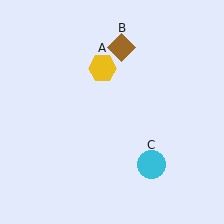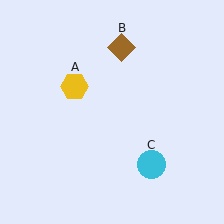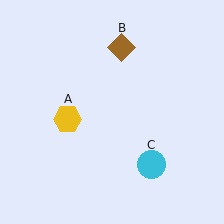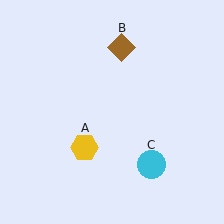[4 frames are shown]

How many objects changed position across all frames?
1 object changed position: yellow hexagon (object A).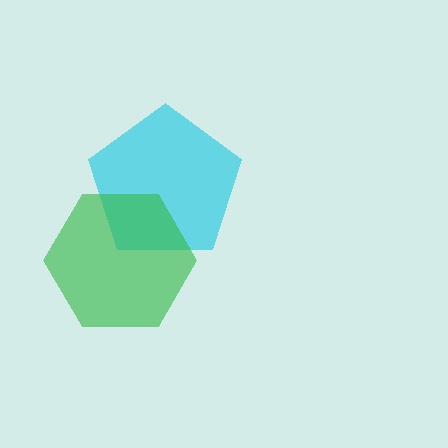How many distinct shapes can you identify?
There are 2 distinct shapes: a cyan pentagon, a green hexagon.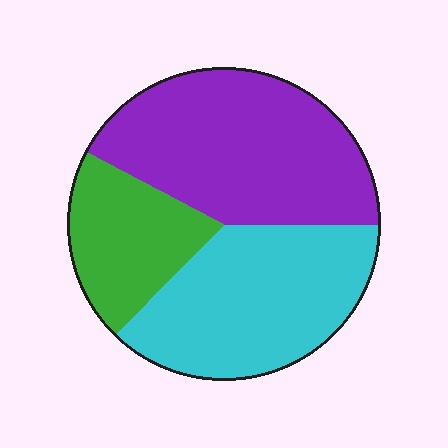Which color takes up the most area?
Purple, at roughly 45%.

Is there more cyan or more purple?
Purple.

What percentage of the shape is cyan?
Cyan takes up about three eighths (3/8) of the shape.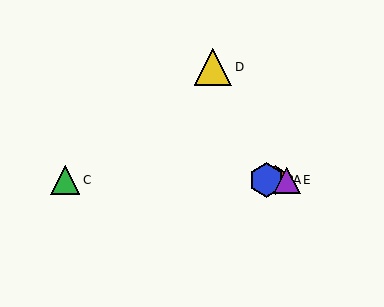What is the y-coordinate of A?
Object A is at y≈180.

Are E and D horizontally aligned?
No, E is at y≈180 and D is at y≈67.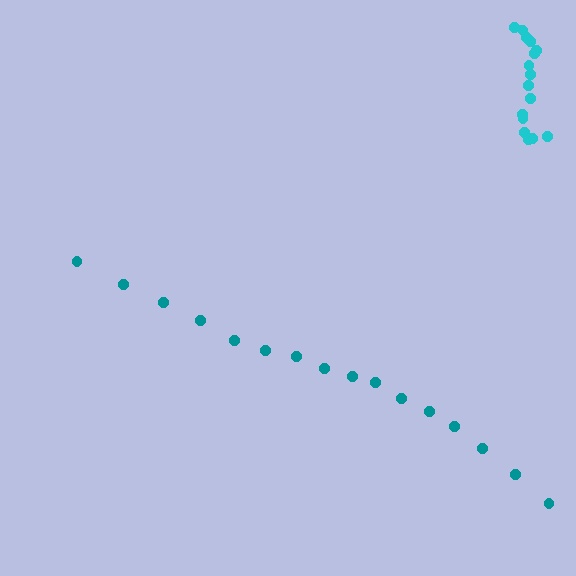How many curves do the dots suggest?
There are 2 distinct paths.